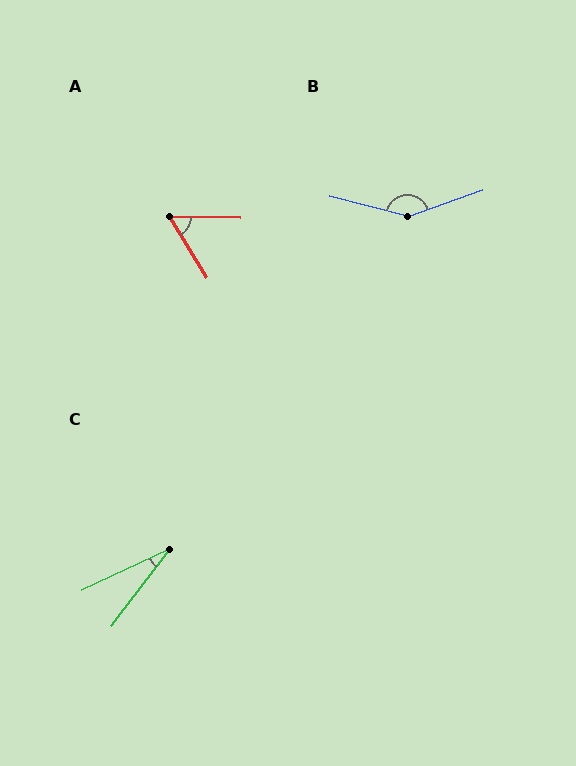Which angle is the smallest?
C, at approximately 28 degrees.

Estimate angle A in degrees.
Approximately 58 degrees.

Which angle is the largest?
B, at approximately 146 degrees.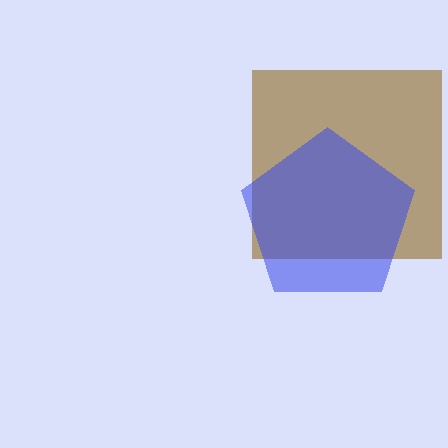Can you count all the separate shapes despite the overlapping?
Yes, there are 2 separate shapes.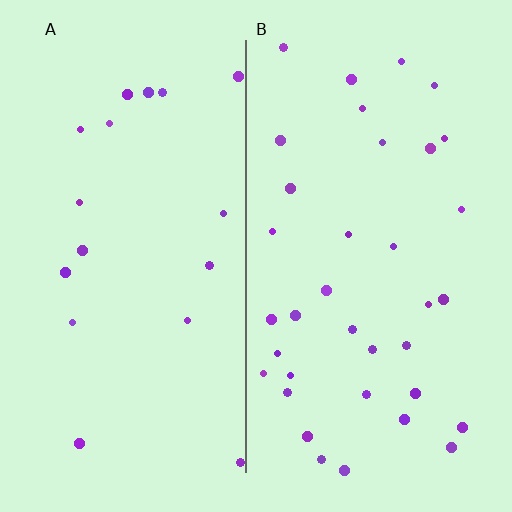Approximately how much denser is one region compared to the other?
Approximately 2.1× — region B over region A.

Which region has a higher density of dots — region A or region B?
B (the right).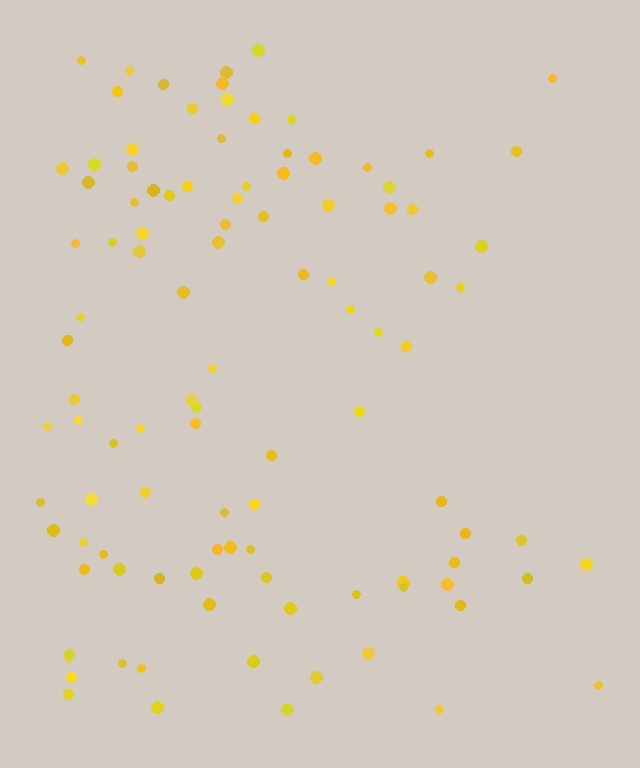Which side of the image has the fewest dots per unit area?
The right.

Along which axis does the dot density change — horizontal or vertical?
Horizontal.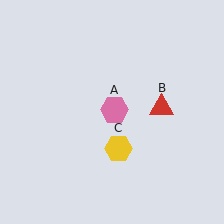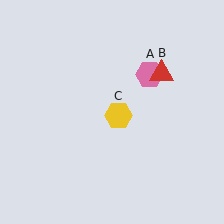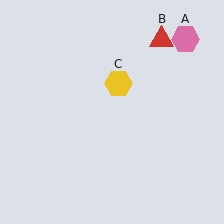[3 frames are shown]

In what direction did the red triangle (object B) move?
The red triangle (object B) moved up.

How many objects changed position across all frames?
3 objects changed position: pink hexagon (object A), red triangle (object B), yellow hexagon (object C).